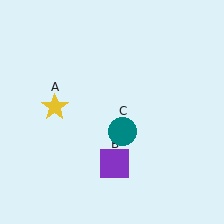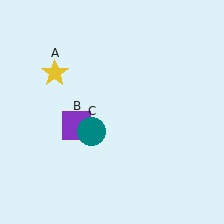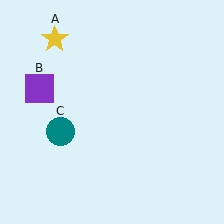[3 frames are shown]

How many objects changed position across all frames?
3 objects changed position: yellow star (object A), purple square (object B), teal circle (object C).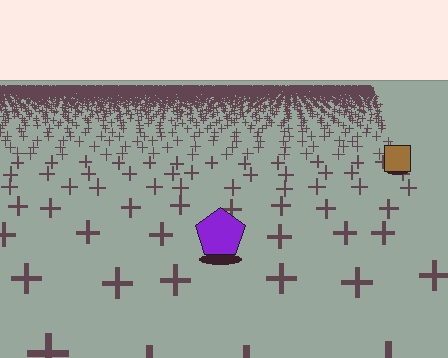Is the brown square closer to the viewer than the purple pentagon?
No. The purple pentagon is closer — you can tell from the texture gradient: the ground texture is coarser near it.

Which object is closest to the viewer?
The purple pentagon is closest. The texture marks near it are larger and more spread out.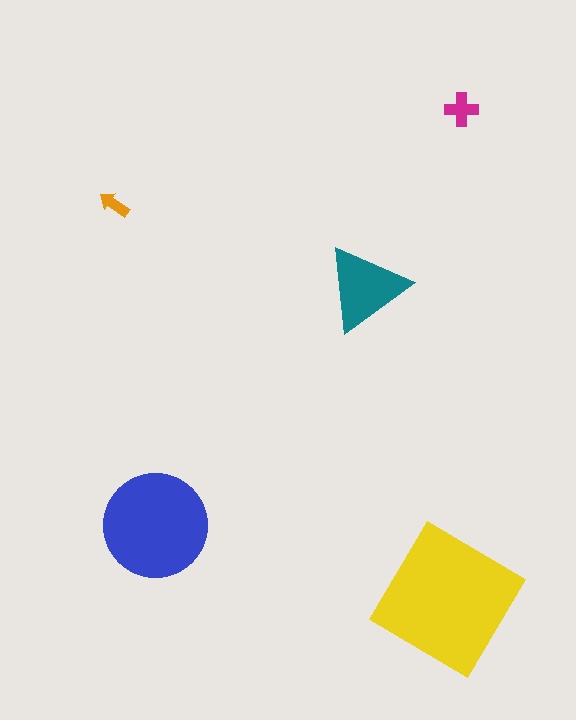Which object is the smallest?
The orange arrow.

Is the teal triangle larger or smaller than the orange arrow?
Larger.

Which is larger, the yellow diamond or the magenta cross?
The yellow diamond.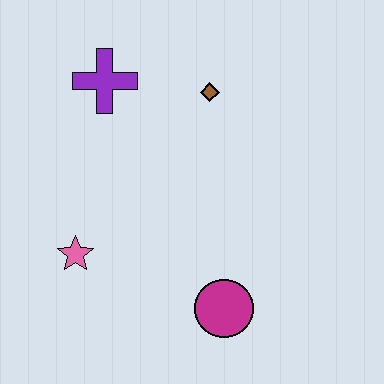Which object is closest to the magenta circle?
The pink star is closest to the magenta circle.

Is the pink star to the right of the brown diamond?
No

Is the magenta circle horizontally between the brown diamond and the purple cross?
No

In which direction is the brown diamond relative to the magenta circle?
The brown diamond is above the magenta circle.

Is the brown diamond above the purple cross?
No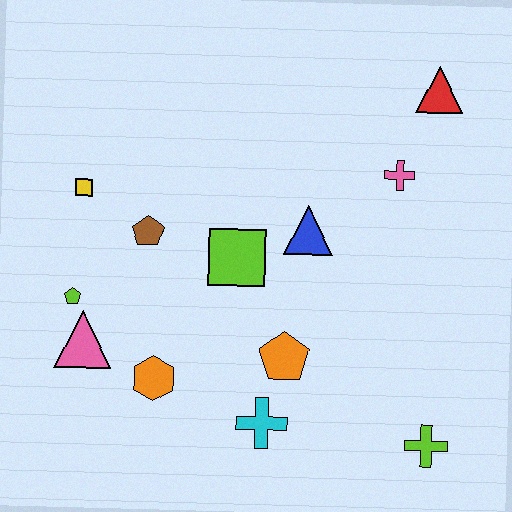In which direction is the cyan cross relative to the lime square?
The cyan cross is below the lime square.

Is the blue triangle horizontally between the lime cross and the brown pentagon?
Yes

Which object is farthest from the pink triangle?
The red triangle is farthest from the pink triangle.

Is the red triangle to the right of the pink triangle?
Yes